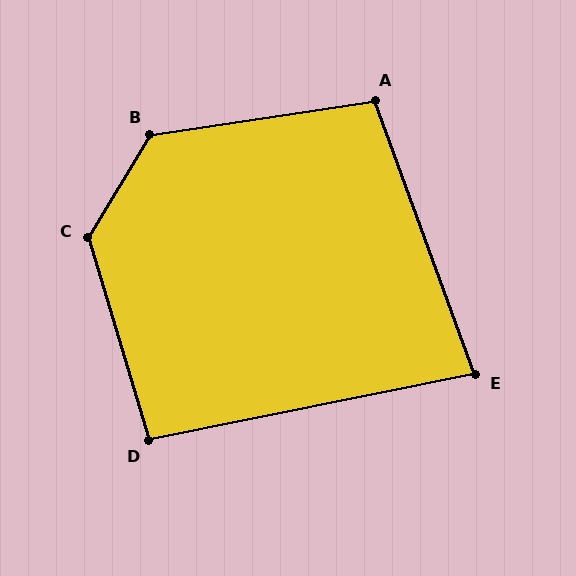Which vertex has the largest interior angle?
C, at approximately 132 degrees.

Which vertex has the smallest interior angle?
E, at approximately 81 degrees.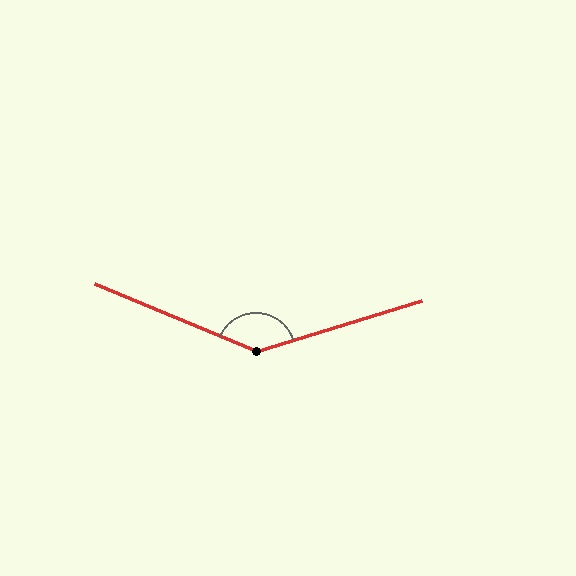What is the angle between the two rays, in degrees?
Approximately 140 degrees.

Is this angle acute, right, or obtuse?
It is obtuse.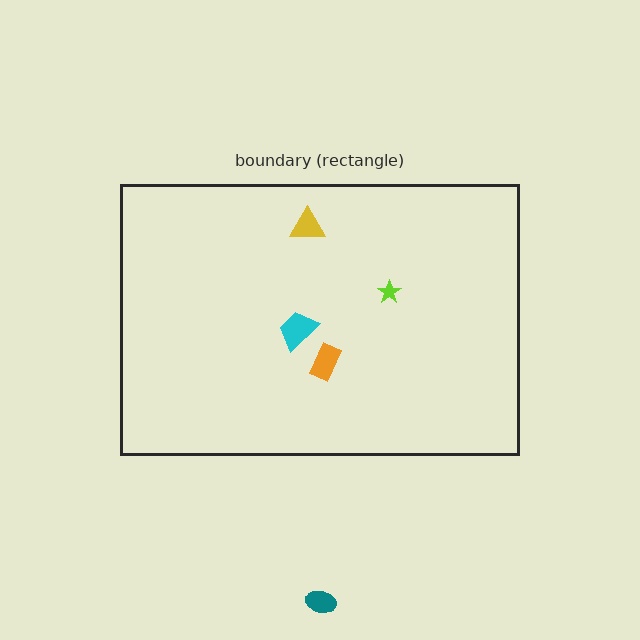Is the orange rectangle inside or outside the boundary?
Inside.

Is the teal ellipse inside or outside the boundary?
Outside.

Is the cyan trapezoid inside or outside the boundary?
Inside.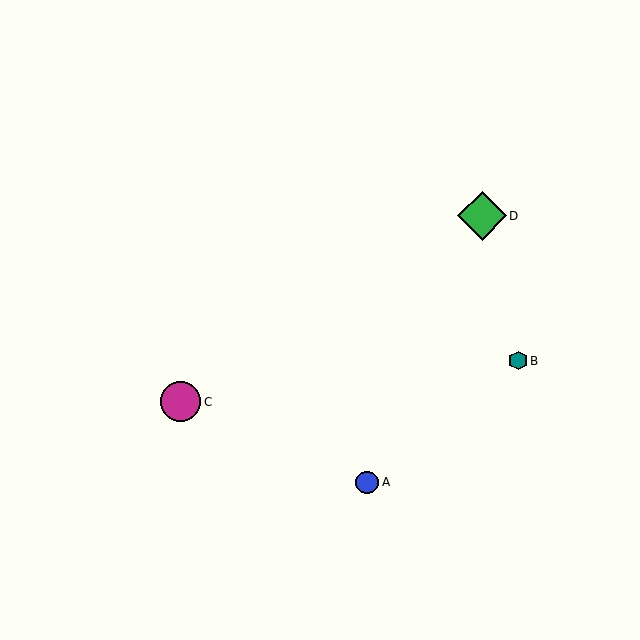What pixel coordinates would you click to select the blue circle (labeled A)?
Click at (367, 482) to select the blue circle A.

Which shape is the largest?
The green diamond (labeled D) is the largest.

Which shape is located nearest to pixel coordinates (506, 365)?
The teal hexagon (labeled B) at (518, 361) is nearest to that location.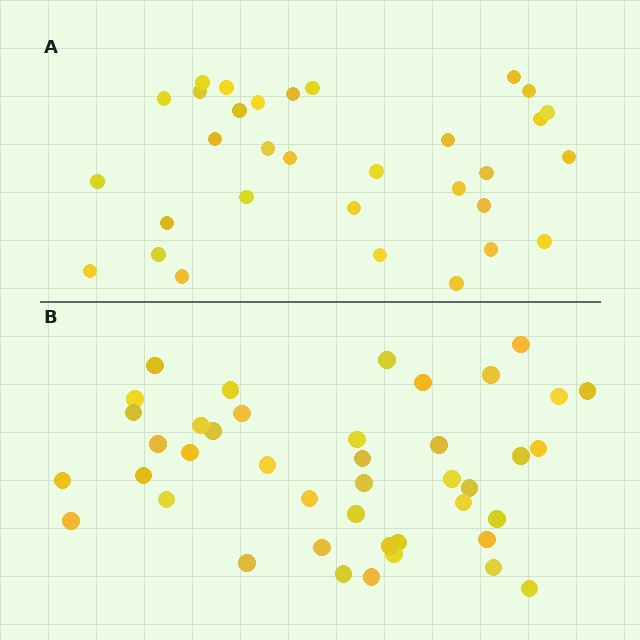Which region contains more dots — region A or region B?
Region B (the bottom region) has more dots.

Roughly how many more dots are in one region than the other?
Region B has roughly 10 or so more dots than region A.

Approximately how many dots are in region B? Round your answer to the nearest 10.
About 40 dots. (The exact count is 42, which rounds to 40.)